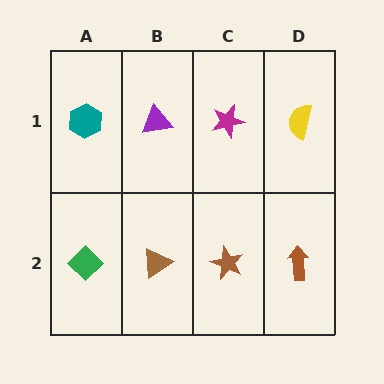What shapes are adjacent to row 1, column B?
A brown triangle (row 2, column B), a teal hexagon (row 1, column A), a magenta star (row 1, column C).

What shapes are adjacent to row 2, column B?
A purple triangle (row 1, column B), a green diamond (row 2, column A), a brown star (row 2, column C).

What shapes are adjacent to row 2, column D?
A yellow semicircle (row 1, column D), a brown star (row 2, column C).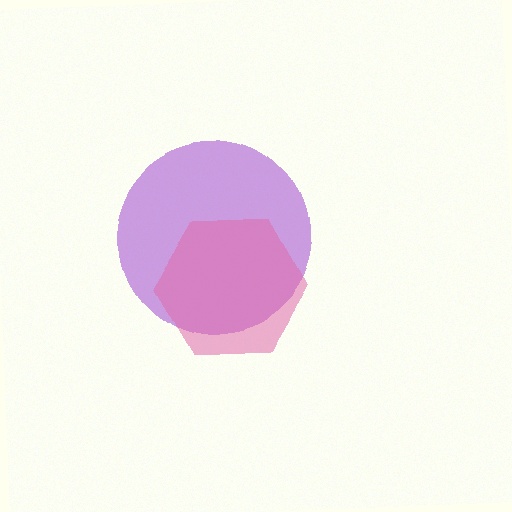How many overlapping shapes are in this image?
There are 2 overlapping shapes in the image.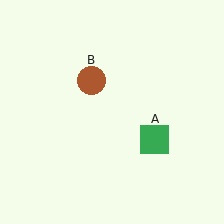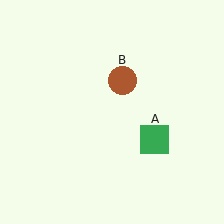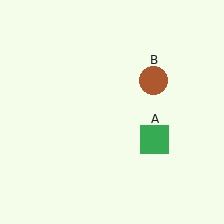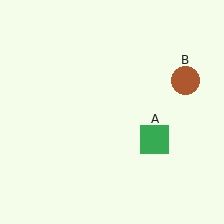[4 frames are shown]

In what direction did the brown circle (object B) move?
The brown circle (object B) moved right.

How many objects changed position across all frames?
1 object changed position: brown circle (object B).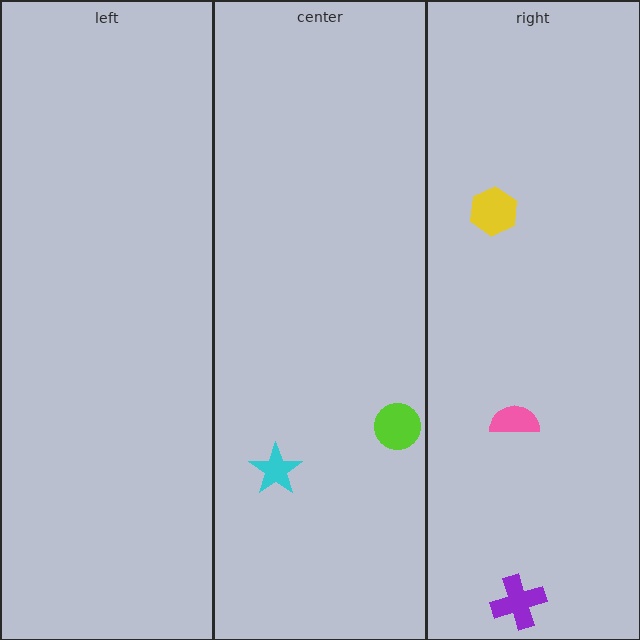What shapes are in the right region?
The yellow hexagon, the pink semicircle, the purple cross.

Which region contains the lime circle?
The center region.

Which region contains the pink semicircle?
The right region.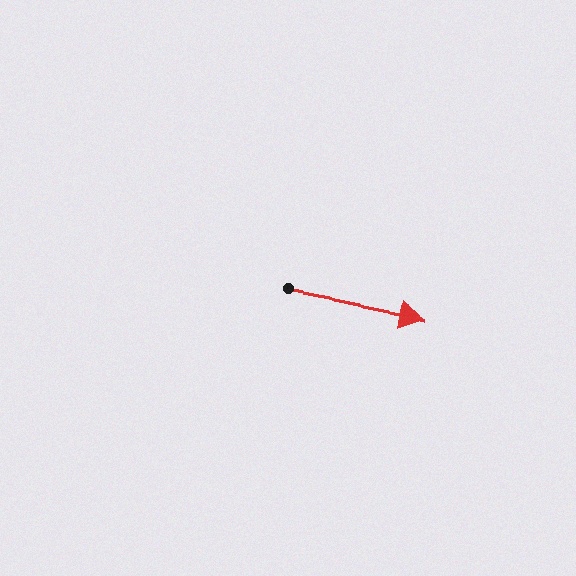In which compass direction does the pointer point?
East.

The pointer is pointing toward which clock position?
Roughly 3 o'clock.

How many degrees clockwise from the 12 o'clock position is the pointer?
Approximately 101 degrees.